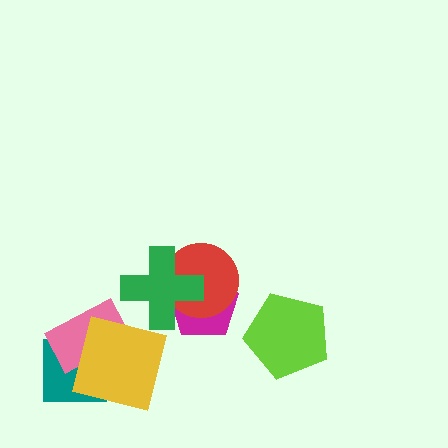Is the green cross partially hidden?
No, no other shape covers it.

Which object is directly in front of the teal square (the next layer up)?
The pink rectangle is directly in front of the teal square.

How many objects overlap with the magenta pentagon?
2 objects overlap with the magenta pentagon.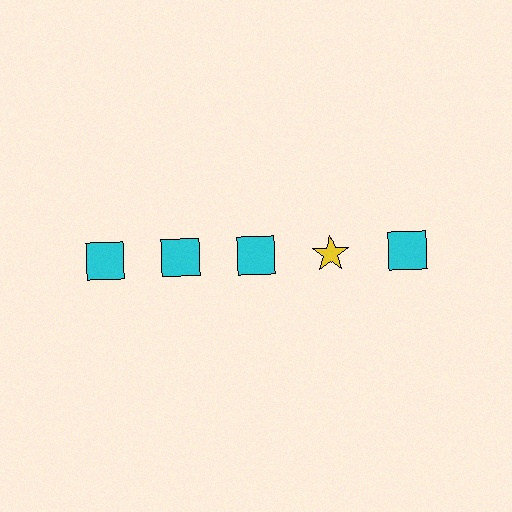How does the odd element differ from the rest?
It differs in both color (yellow instead of cyan) and shape (star instead of square).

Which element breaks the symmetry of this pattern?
The yellow star in the top row, second from right column breaks the symmetry. All other shapes are cyan squares.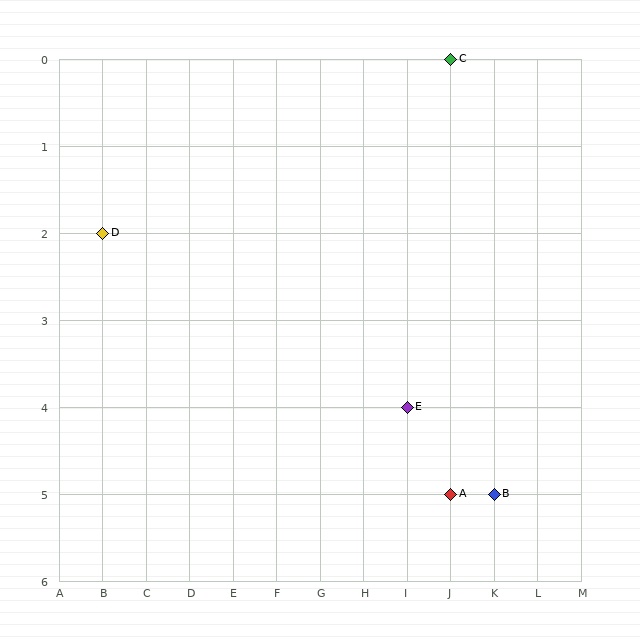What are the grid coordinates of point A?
Point A is at grid coordinates (J, 5).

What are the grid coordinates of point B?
Point B is at grid coordinates (K, 5).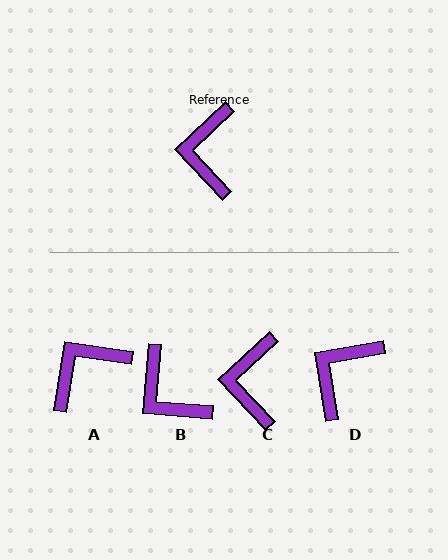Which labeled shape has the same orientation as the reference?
C.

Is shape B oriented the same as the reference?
No, it is off by about 42 degrees.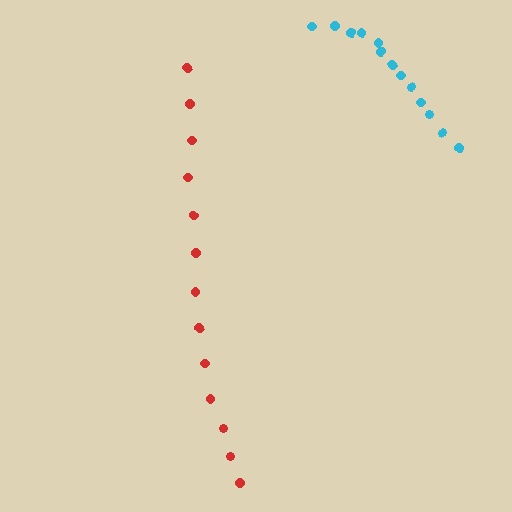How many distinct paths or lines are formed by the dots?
There are 2 distinct paths.